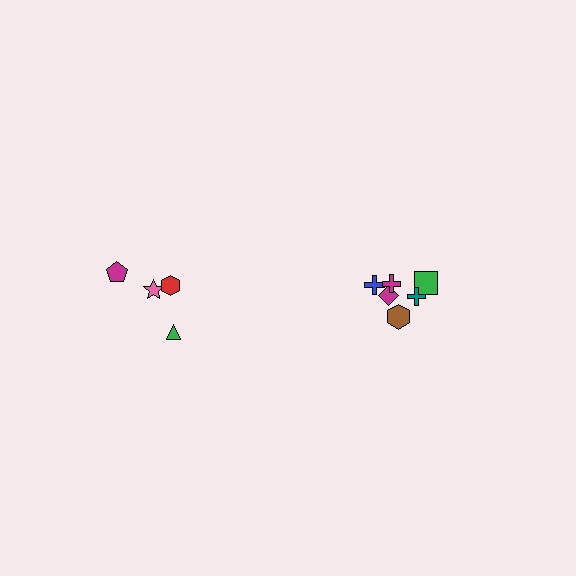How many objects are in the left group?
There are 4 objects.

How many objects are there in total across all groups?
There are 10 objects.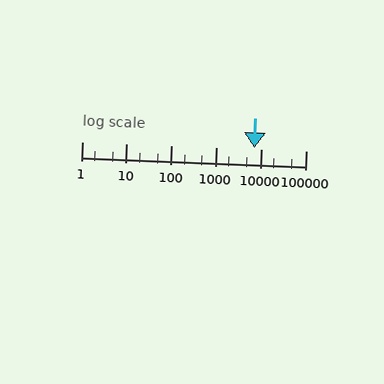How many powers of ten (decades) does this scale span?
The scale spans 5 decades, from 1 to 100000.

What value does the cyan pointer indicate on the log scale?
The pointer indicates approximately 7200.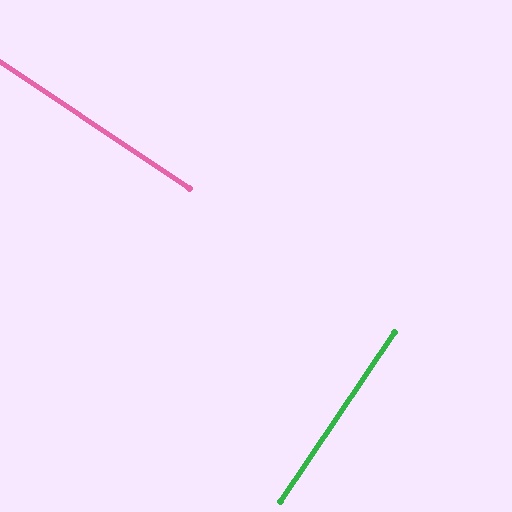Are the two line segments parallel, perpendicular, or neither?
Perpendicular — they meet at approximately 90°.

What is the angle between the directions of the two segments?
Approximately 90 degrees.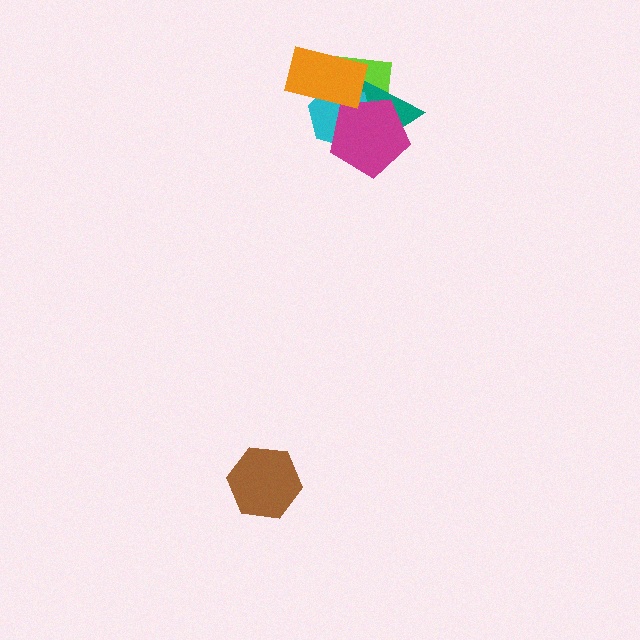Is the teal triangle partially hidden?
Yes, it is partially covered by another shape.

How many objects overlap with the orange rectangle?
3 objects overlap with the orange rectangle.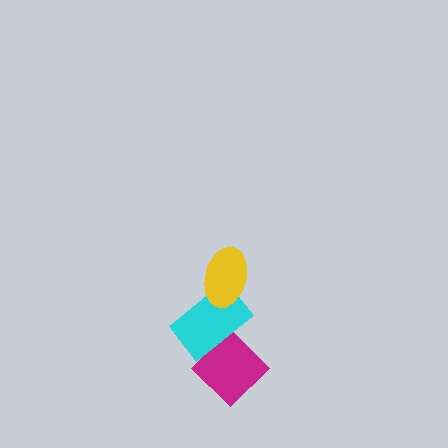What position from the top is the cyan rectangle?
The cyan rectangle is 2nd from the top.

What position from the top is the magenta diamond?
The magenta diamond is 3rd from the top.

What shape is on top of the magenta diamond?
The cyan rectangle is on top of the magenta diamond.